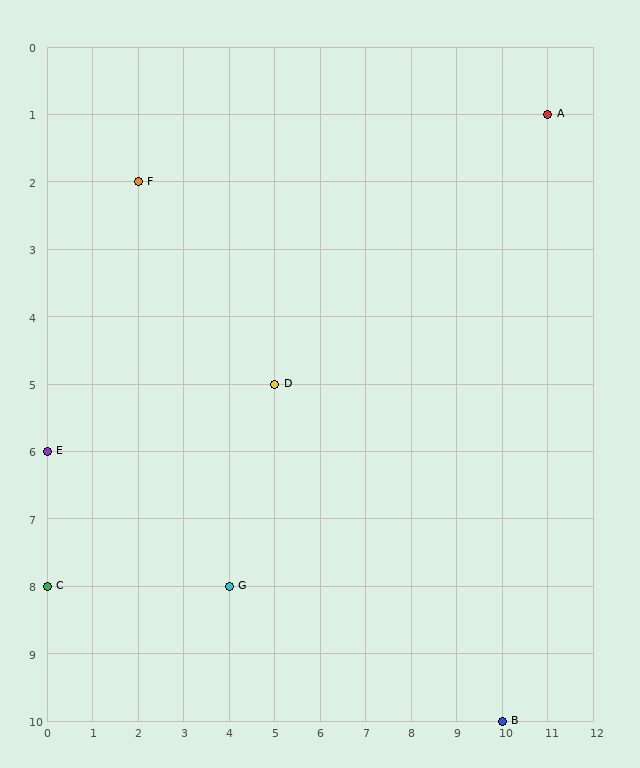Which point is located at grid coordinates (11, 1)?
Point A is at (11, 1).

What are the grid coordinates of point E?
Point E is at grid coordinates (0, 6).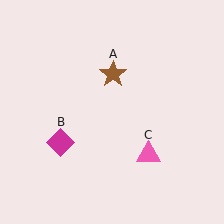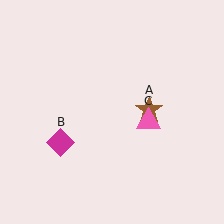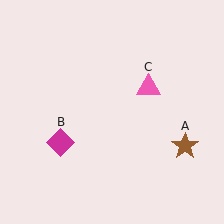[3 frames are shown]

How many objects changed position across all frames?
2 objects changed position: brown star (object A), pink triangle (object C).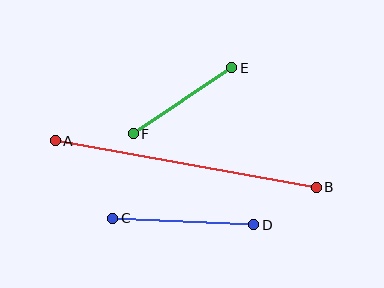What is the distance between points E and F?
The distance is approximately 119 pixels.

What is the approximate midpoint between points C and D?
The midpoint is at approximately (183, 221) pixels.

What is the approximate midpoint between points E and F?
The midpoint is at approximately (183, 101) pixels.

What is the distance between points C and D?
The distance is approximately 142 pixels.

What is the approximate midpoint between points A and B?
The midpoint is at approximately (186, 164) pixels.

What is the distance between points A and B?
The distance is approximately 265 pixels.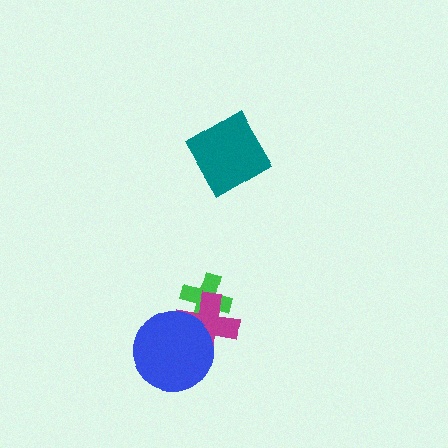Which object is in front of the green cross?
The magenta cross is in front of the green cross.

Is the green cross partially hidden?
Yes, it is partially covered by another shape.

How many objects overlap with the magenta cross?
2 objects overlap with the magenta cross.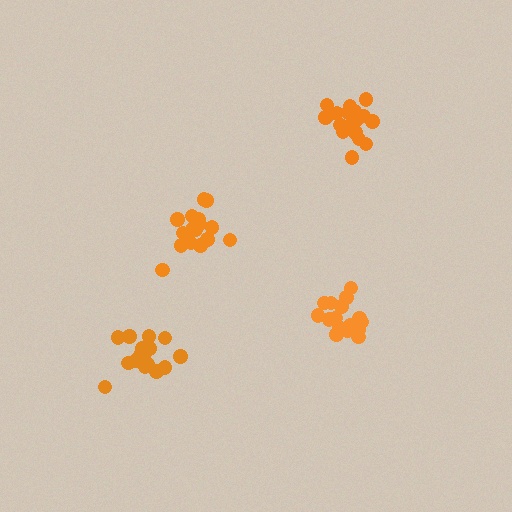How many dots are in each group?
Group 1: 19 dots, Group 2: 20 dots, Group 3: 17 dots, Group 4: 17 dots (73 total).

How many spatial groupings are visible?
There are 4 spatial groupings.